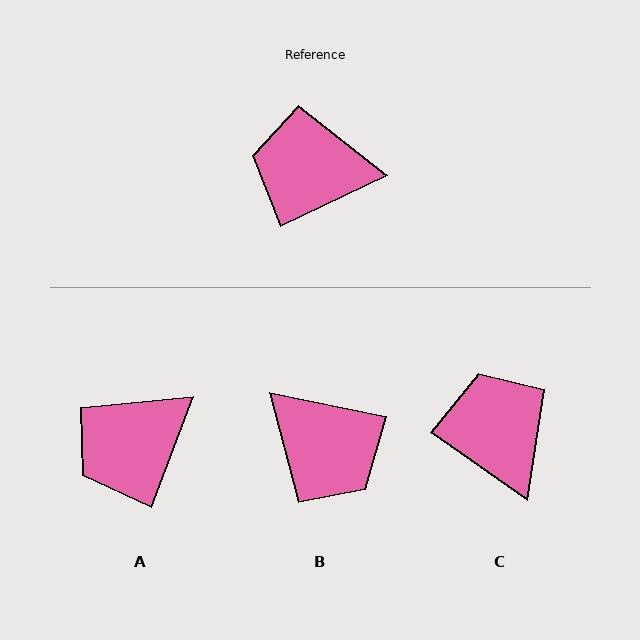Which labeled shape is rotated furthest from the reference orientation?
B, about 143 degrees away.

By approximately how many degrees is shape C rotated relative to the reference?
Approximately 61 degrees clockwise.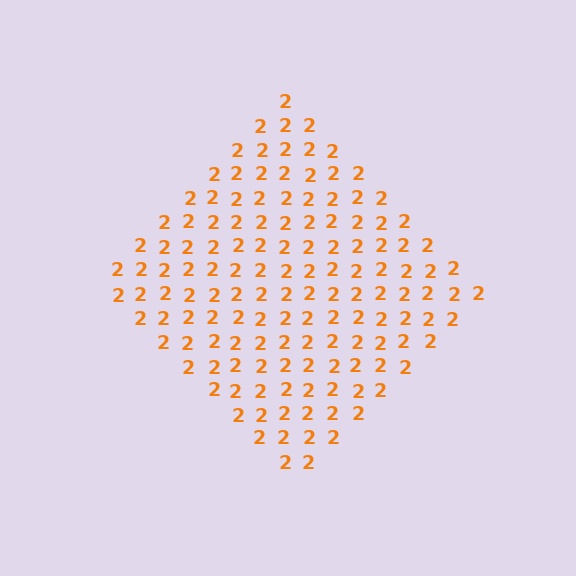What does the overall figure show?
The overall figure shows a diamond.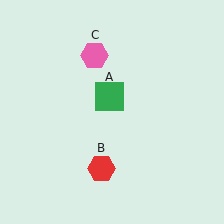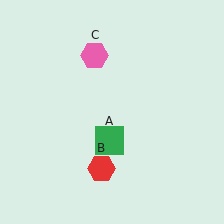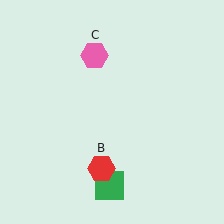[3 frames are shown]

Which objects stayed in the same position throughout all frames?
Red hexagon (object B) and pink hexagon (object C) remained stationary.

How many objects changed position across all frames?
1 object changed position: green square (object A).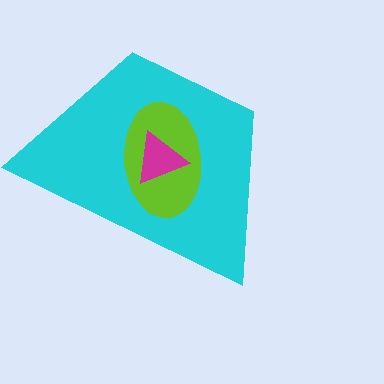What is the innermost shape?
The magenta triangle.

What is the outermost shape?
The cyan trapezoid.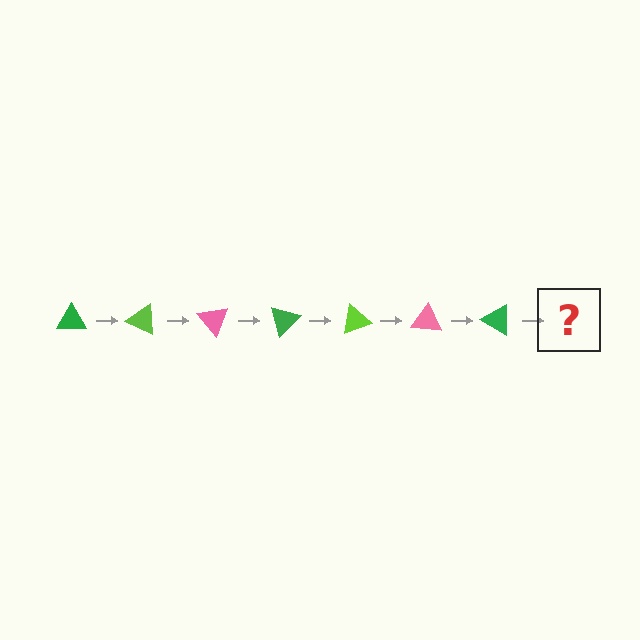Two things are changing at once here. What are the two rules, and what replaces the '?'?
The two rules are that it rotates 25 degrees each step and the color cycles through green, lime, and pink. The '?' should be a lime triangle, rotated 175 degrees from the start.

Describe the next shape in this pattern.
It should be a lime triangle, rotated 175 degrees from the start.